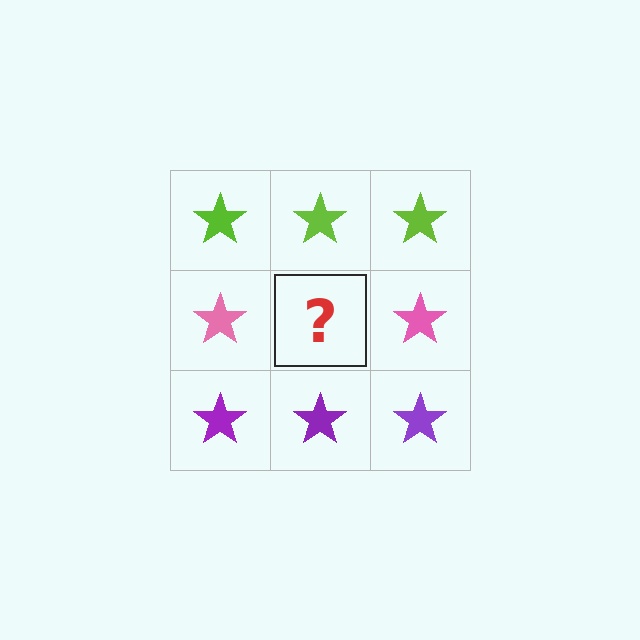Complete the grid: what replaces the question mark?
The question mark should be replaced with a pink star.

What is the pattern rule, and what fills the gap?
The rule is that each row has a consistent color. The gap should be filled with a pink star.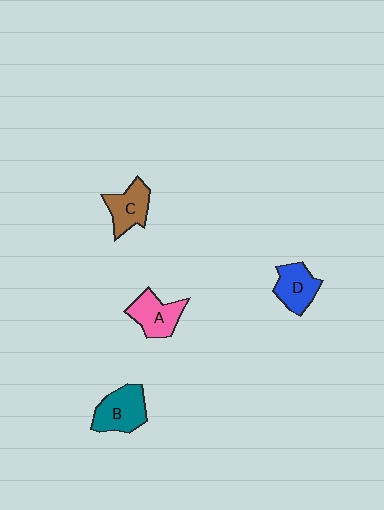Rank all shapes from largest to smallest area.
From largest to smallest: B (teal), A (pink), C (brown), D (blue).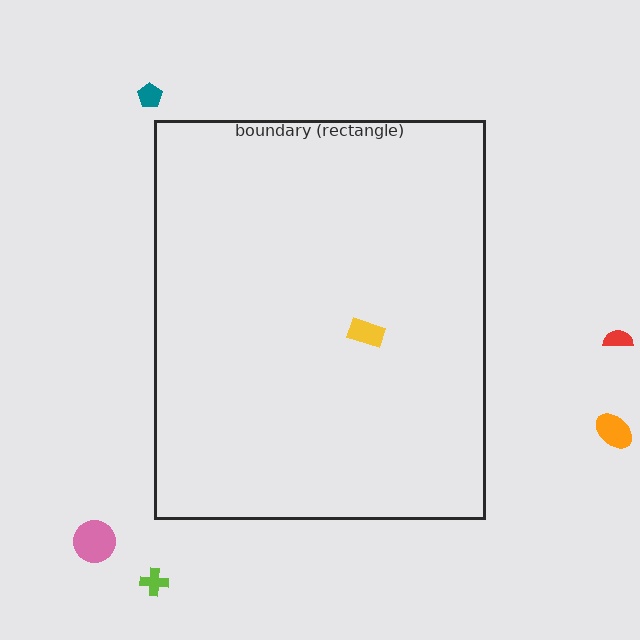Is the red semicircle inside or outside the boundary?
Outside.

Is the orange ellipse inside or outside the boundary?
Outside.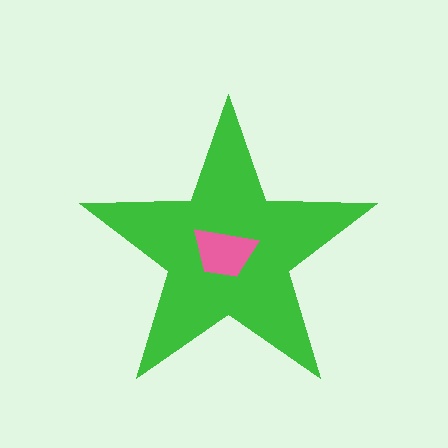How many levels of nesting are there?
2.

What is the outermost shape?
The green star.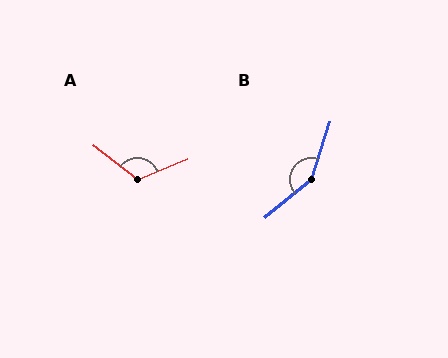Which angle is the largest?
B, at approximately 148 degrees.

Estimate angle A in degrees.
Approximately 121 degrees.